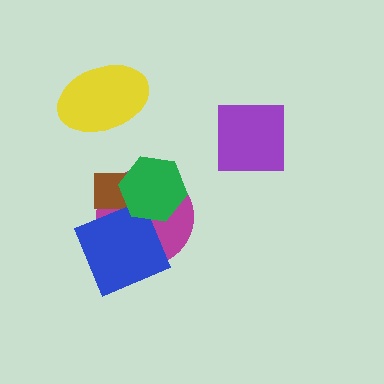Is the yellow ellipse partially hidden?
No, no other shape covers it.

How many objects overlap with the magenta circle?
3 objects overlap with the magenta circle.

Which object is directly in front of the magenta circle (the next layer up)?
The brown rectangle is directly in front of the magenta circle.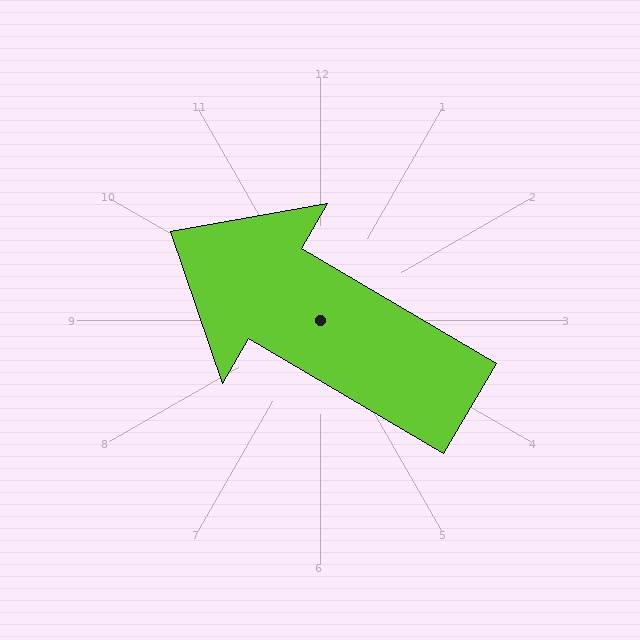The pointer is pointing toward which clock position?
Roughly 10 o'clock.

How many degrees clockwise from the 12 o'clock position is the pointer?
Approximately 300 degrees.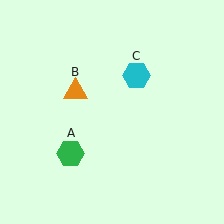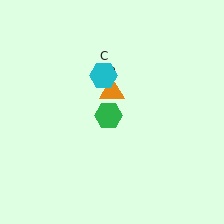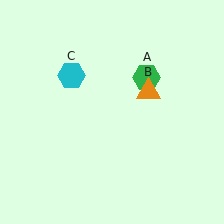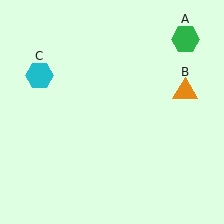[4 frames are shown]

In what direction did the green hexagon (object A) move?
The green hexagon (object A) moved up and to the right.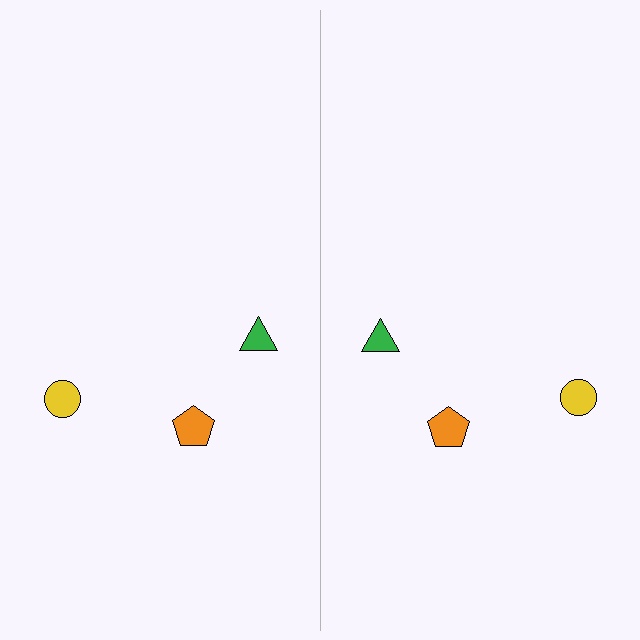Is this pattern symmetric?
Yes, this pattern has bilateral (reflection) symmetry.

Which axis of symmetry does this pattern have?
The pattern has a vertical axis of symmetry running through the center of the image.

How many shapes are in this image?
There are 6 shapes in this image.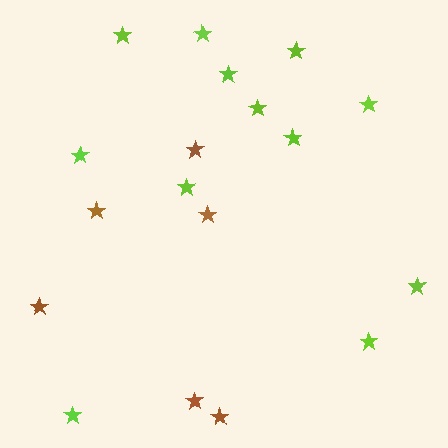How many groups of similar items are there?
There are 2 groups: one group of brown stars (6) and one group of lime stars (12).